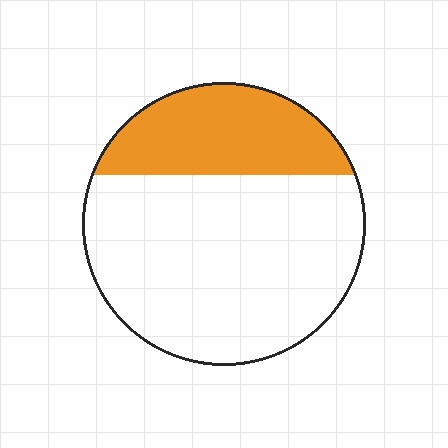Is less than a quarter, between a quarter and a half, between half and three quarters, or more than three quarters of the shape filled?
Between a quarter and a half.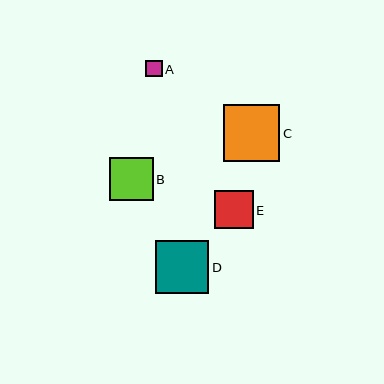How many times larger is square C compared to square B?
Square C is approximately 1.3 times the size of square B.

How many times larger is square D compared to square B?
Square D is approximately 1.2 times the size of square B.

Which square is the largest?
Square C is the largest with a size of approximately 57 pixels.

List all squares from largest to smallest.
From largest to smallest: C, D, B, E, A.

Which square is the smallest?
Square A is the smallest with a size of approximately 17 pixels.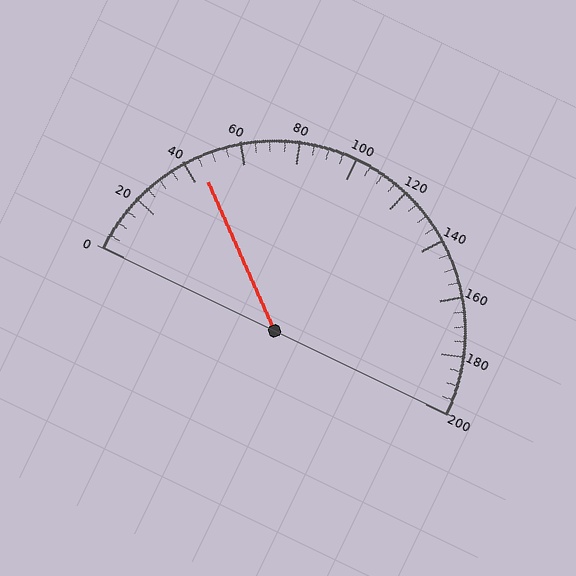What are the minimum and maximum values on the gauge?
The gauge ranges from 0 to 200.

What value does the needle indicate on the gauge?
The needle indicates approximately 45.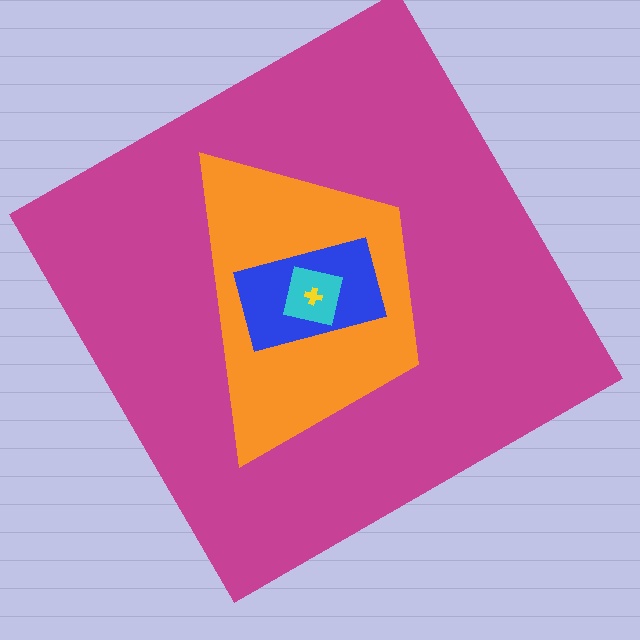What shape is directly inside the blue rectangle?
The cyan square.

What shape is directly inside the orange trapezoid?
The blue rectangle.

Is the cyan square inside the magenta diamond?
Yes.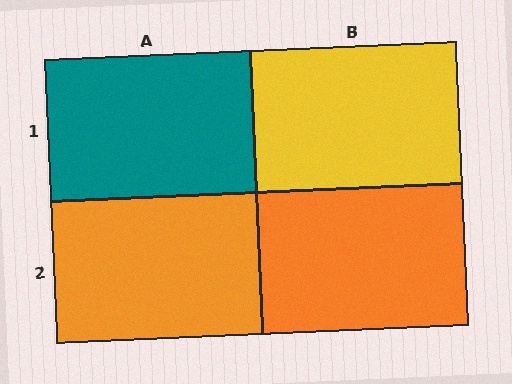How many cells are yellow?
1 cell is yellow.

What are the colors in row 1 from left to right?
Teal, yellow.